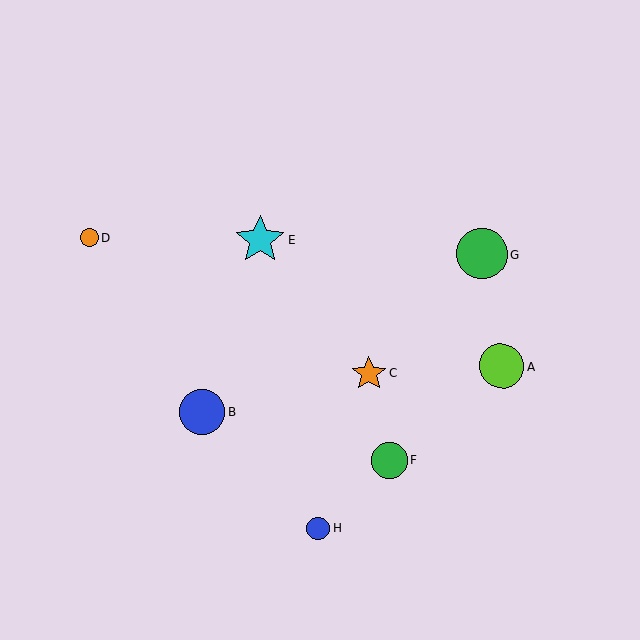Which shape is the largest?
The green circle (labeled G) is the largest.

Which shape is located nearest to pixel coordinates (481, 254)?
The green circle (labeled G) at (482, 254) is nearest to that location.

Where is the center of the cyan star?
The center of the cyan star is at (260, 239).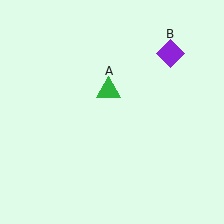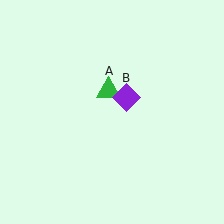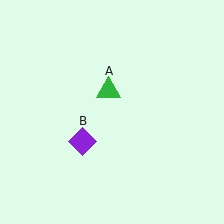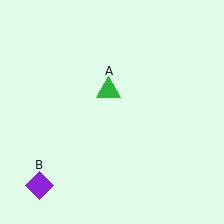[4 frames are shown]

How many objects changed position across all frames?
1 object changed position: purple diamond (object B).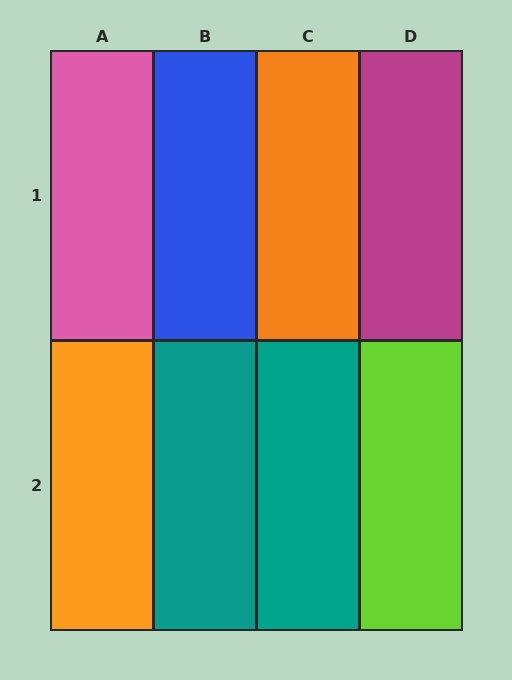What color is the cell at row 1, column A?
Pink.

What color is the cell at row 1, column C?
Orange.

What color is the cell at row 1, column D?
Magenta.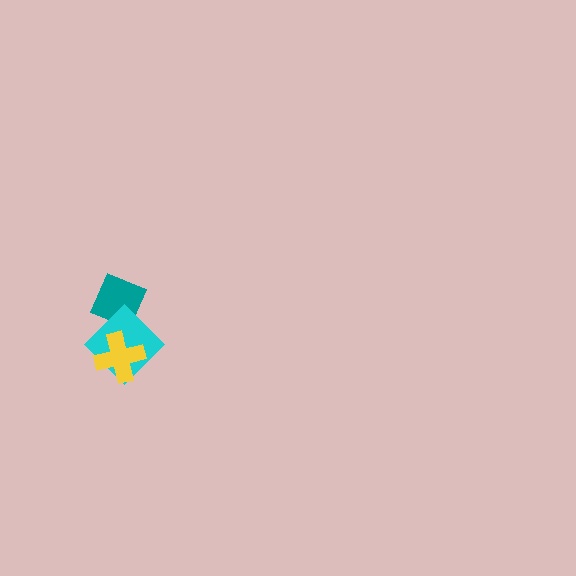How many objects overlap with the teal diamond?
1 object overlaps with the teal diamond.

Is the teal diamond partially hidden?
Yes, it is partially covered by another shape.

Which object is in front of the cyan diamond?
The yellow cross is in front of the cyan diamond.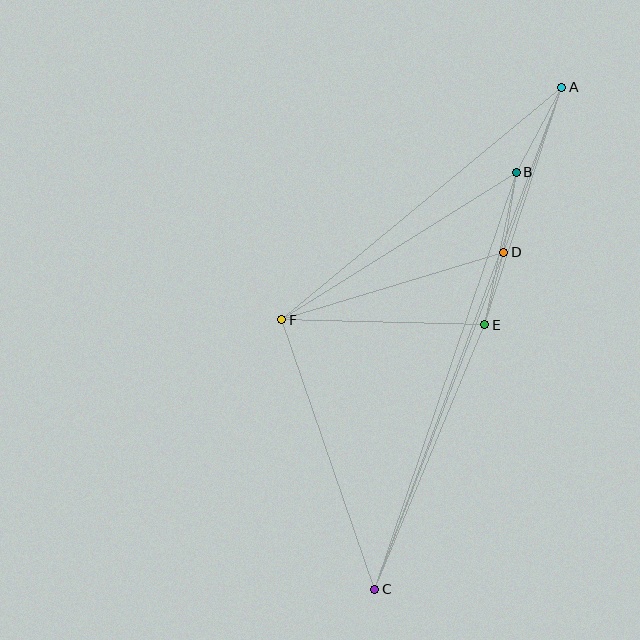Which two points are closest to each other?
Points D and E are closest to each other.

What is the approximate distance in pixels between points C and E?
The distance between C and E is approximately 286 pixels.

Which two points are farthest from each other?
Points A and C are farthest from each other.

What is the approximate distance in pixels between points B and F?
The distance between B and F is approximately 277 pixels.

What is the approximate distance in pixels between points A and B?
The distance between A and B is approximately 96 pixels.